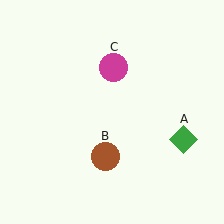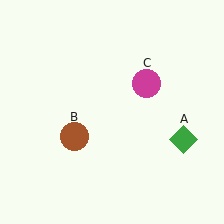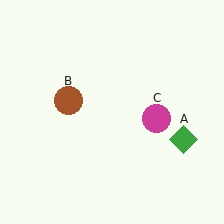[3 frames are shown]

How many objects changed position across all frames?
2 objects changed position: brown circle (object B), magenta circle (object C).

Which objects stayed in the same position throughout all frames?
Green diamond (object A) remained stationary.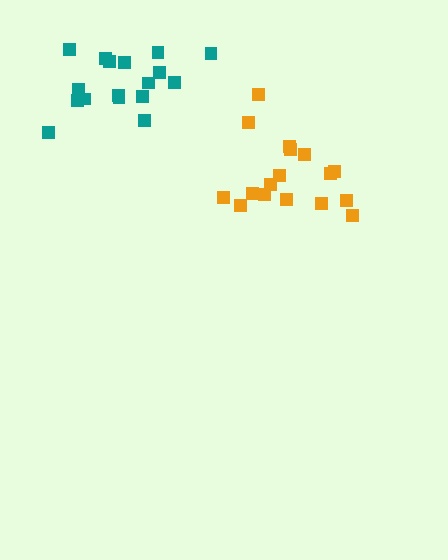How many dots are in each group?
Group 1: 17 dots, Group 2: 17 dots (34 total).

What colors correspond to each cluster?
The clusters are colored: orange, teal.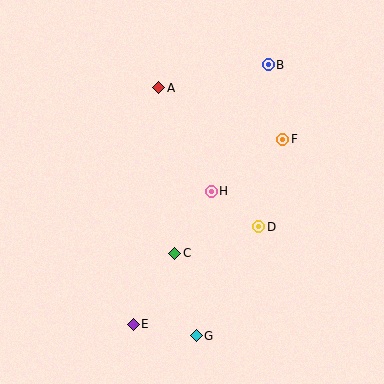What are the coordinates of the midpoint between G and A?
The midpoint between G and A is at (177, 212).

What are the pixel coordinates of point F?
Point F is at (283, 139).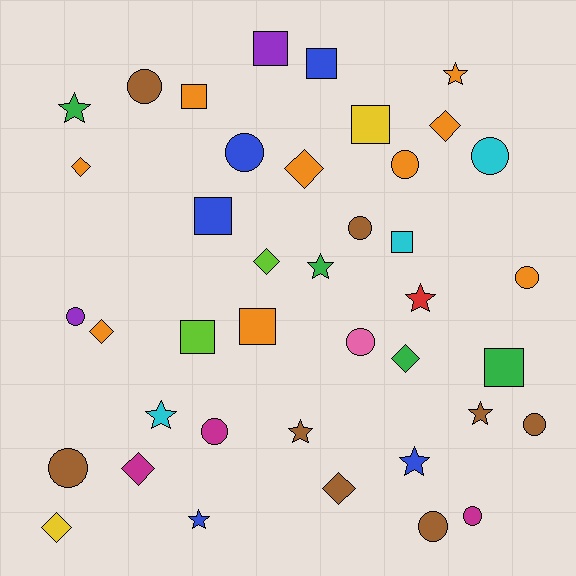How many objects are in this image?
There are 40 objects.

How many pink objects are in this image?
There is 1 pink object.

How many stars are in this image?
There are 9 stars.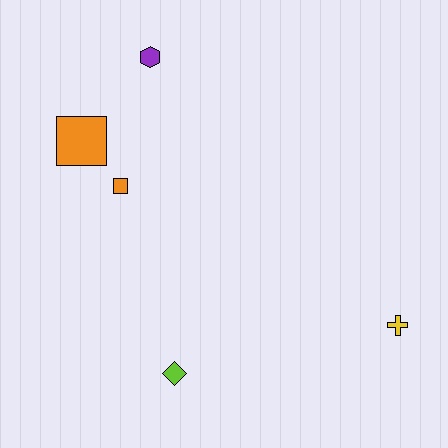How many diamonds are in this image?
There is 1 diamond.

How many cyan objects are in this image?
There are no cyan objects.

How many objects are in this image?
There are 5 objects.